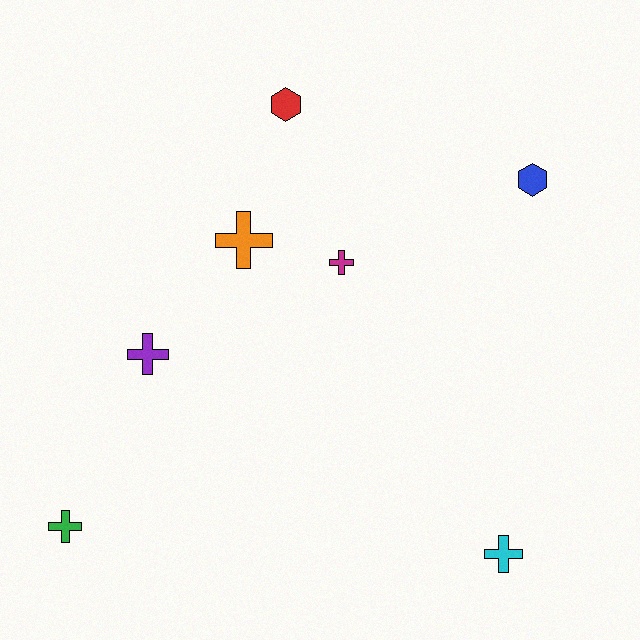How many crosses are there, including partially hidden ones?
There are 5 crosses.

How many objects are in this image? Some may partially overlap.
There are 7 objects.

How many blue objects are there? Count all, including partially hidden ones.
There is 1 blue object.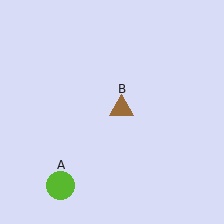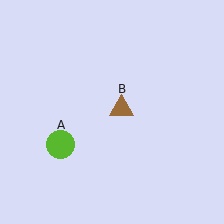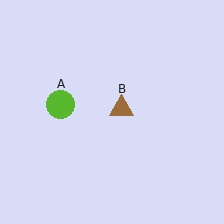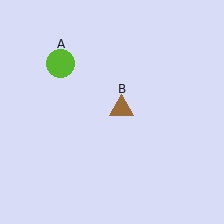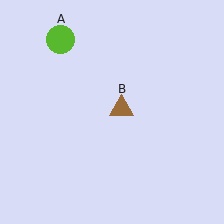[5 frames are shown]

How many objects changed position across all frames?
1 object changed position: lime circle (object A).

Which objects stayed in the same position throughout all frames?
Brown triangle (object B) remained stationary.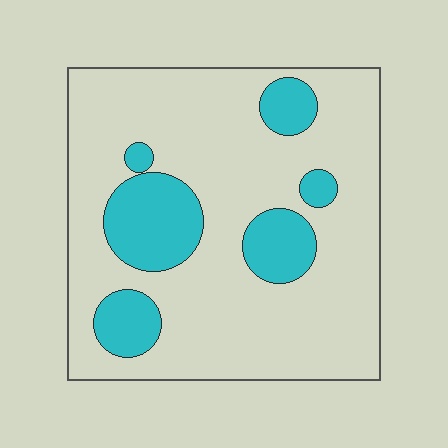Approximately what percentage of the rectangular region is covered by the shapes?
Approximately 20%.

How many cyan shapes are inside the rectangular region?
6.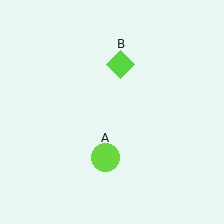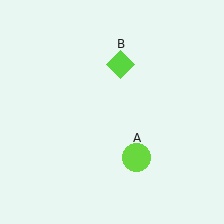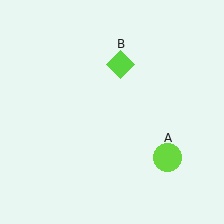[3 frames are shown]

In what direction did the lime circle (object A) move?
The lime circle (object A) moved right.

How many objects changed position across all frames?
1 object changed position: lime circle (object A).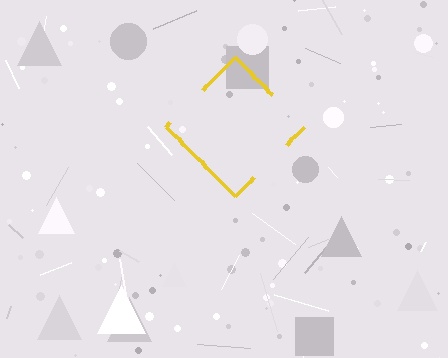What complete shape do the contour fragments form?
The contour fragments form a diamond.